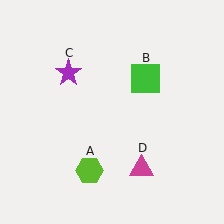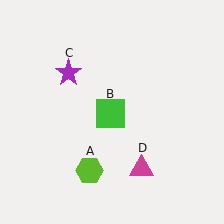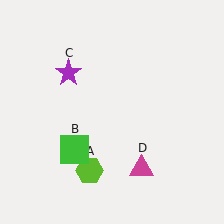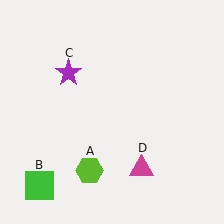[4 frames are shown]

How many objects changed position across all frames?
1 object changed position: green square (object B).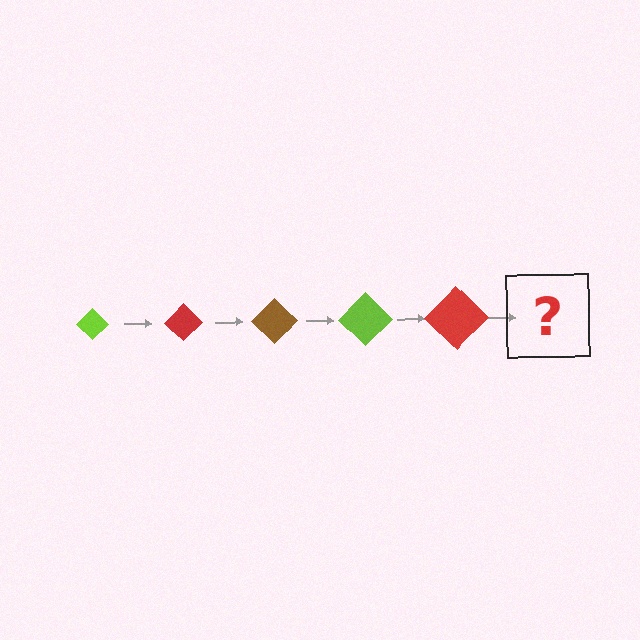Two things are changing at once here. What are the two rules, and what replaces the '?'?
The two rules are that the diamond grows larger each step and the color cycles through lime, red, and brown. The '?' should be a brown diamond, larger than the previous one.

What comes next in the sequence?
The next element should be a brown diamond, larger than the previous one.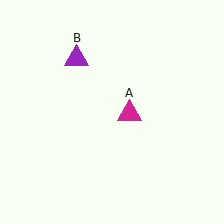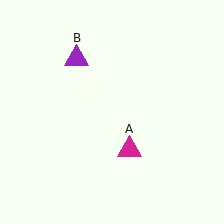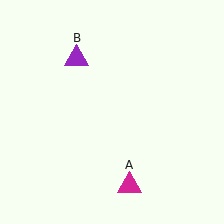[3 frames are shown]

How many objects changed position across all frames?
1 object changed position: magenta triangle (object A).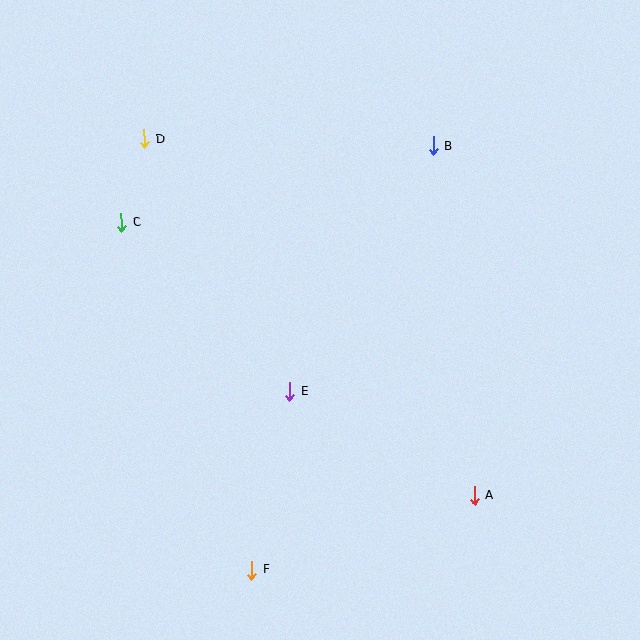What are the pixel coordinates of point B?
Point B is at (433, 146).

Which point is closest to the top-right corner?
Point B is closest to the top-right corner.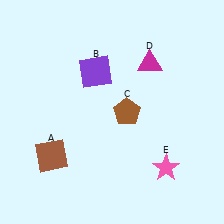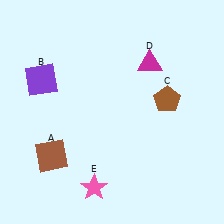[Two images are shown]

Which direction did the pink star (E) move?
The pink star (E) moved left.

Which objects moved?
The objects that moved are: the purple square (B), the brown pentagon (C), the pink star (E).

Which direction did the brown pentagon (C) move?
The brown pentagon (C) moved right.